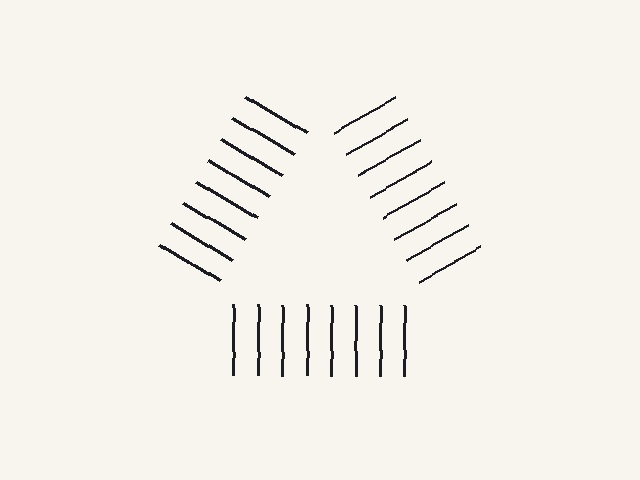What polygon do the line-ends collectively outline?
An illusory triangle — the line segments terminate on its edges but no continuous stroke is drawn.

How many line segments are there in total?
24 — 8 along each of the 3 edges.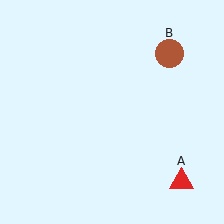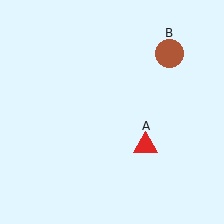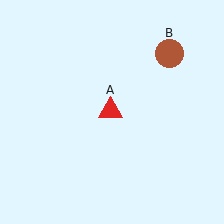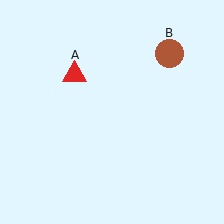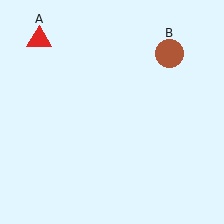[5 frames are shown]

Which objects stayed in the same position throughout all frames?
Brown circle (object B) remained stationary.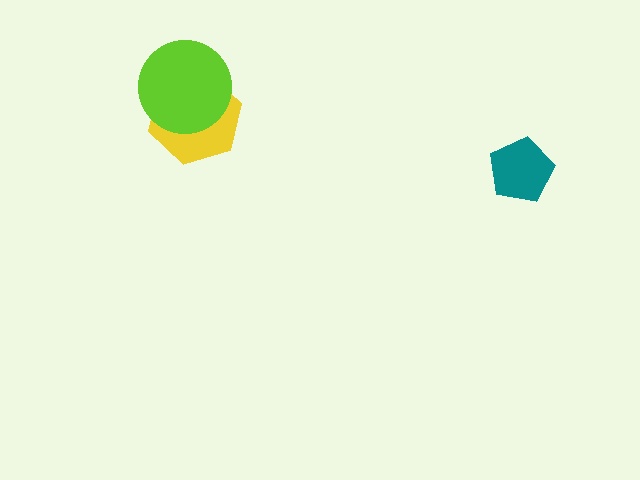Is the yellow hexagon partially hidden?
Yes, it is partially covered by another shape.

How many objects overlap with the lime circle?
1 object overlaps with the lime circle.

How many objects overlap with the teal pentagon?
0 objects overlap with the teal pentagon.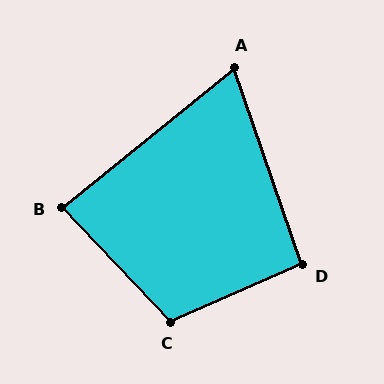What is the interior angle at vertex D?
Approximately 95 degrees (approximately right).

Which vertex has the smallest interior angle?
A, at approximately 70 degrees.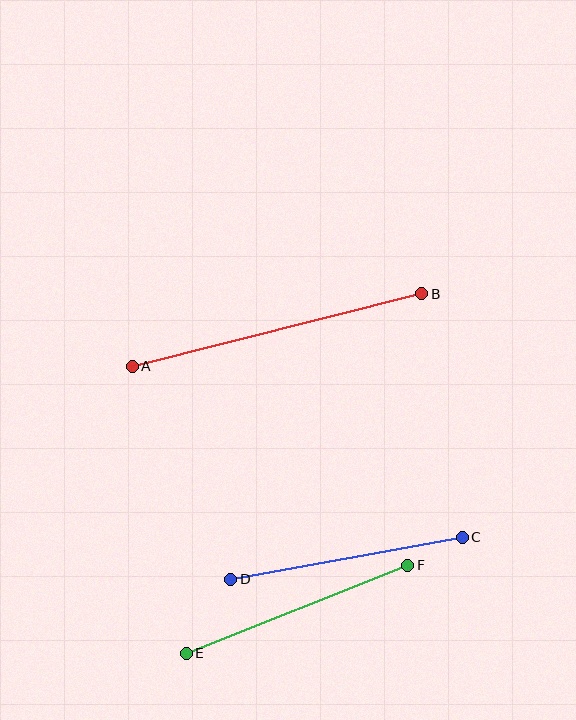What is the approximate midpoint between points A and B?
The midpoint is at approximately (277, 330) pixels.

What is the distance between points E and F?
The distance is approximately 238 pixels.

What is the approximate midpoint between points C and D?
The midpoint is at approximately (347, 558) pixels.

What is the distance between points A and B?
The distance is approximately 299 pixels.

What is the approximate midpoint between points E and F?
The midpoint is at approximately (297, 609) pixels.